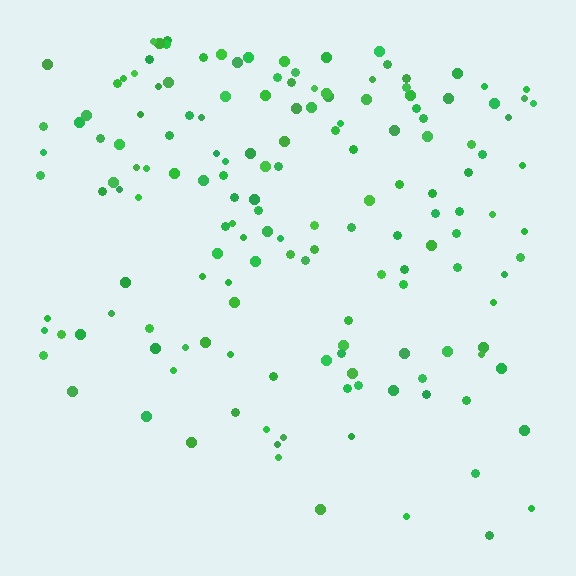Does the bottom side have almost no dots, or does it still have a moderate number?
Still a moderate number, just noticeably fewer than the top.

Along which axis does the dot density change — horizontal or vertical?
Vertical.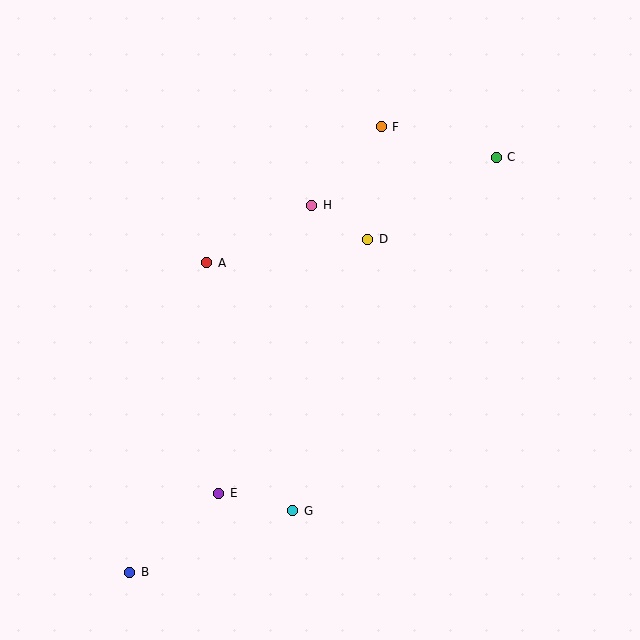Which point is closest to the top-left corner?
Point A is closest to the top-left corner.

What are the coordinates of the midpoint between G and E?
The midpoint between G and E is at (256, 502).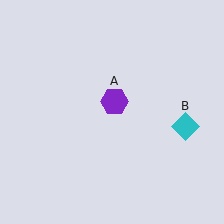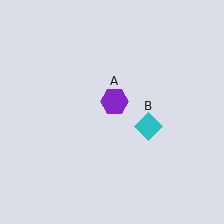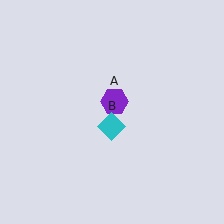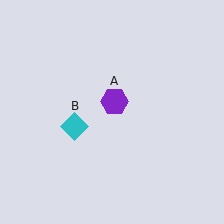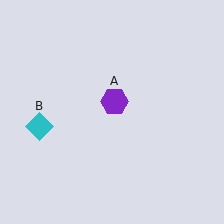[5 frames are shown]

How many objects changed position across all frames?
1 object changed position: cyan diamond (object B).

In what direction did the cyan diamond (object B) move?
The cyan diamond (object B) moved left.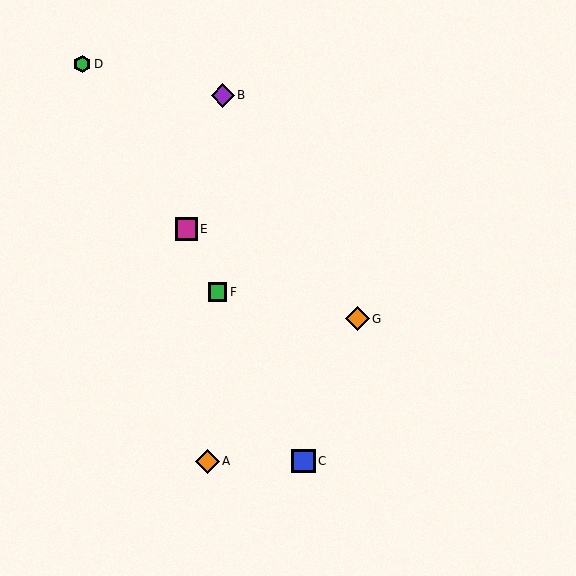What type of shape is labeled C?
Shape C is a blue square.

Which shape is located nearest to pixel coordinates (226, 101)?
The purple diamond (labeled B) at (223, 95) is nearest to that location.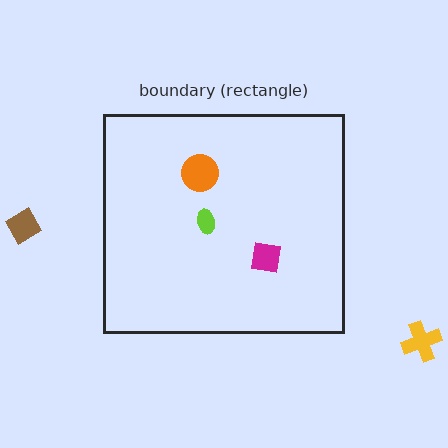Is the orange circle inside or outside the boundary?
Inside.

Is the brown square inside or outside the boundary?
Outside.